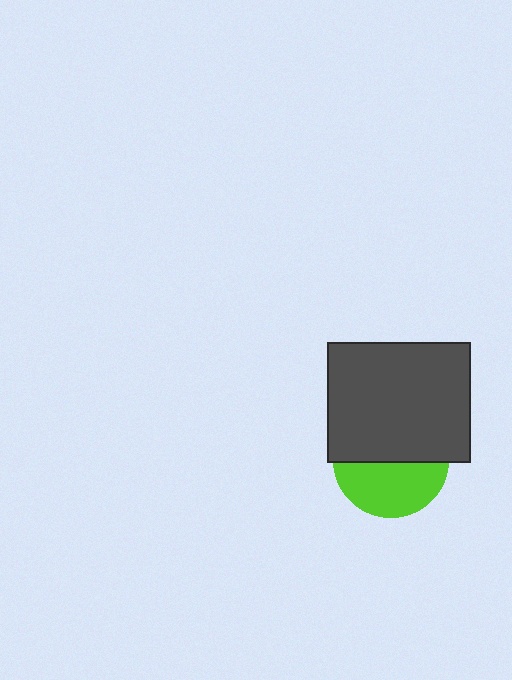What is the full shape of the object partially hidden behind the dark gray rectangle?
The partially hidden object is a lime circle.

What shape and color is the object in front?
The object in front is a dark gray rectangle.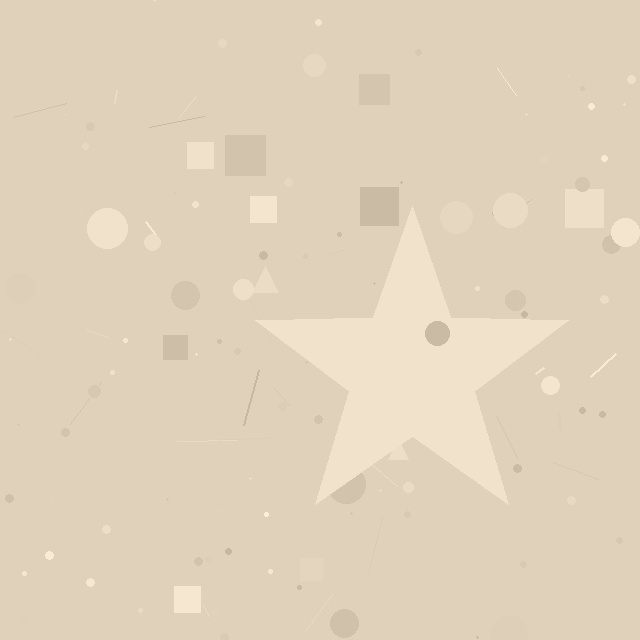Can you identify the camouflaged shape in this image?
The camouflaged shape is a star.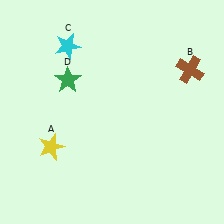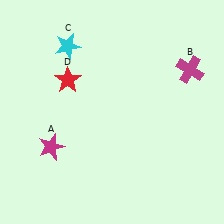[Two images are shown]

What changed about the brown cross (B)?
In Image 1, B is brown. In Image 2, it changed to magenta.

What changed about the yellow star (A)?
In Image 1, A is yellow. In Image 2, it changed to magenta.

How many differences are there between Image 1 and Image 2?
There are 3 differences between the two images.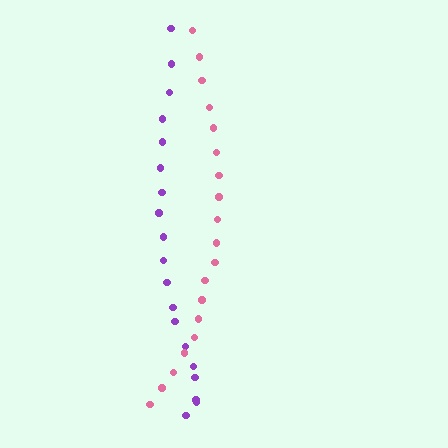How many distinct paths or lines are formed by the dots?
There are 2 distinct paths.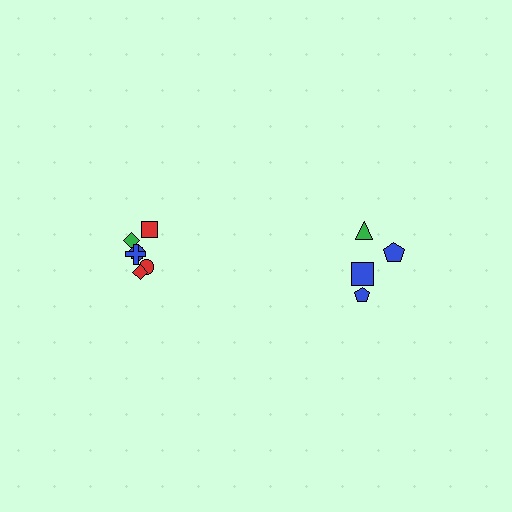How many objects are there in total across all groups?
There are 10 objects.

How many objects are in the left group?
There are 6 objects.